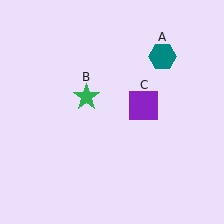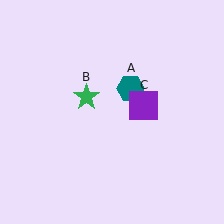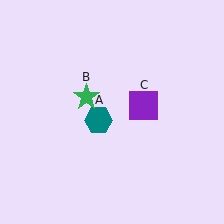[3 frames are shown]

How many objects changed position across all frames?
1 object changed position: teal hexagon (object A).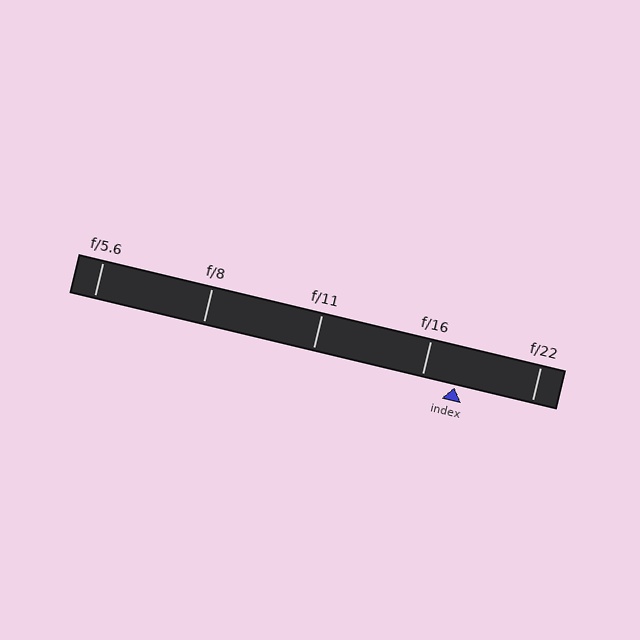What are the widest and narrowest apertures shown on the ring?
The widest aperture shown is f/5.6 and the narrowest is f/22.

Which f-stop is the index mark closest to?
The index mark is closest to f/16.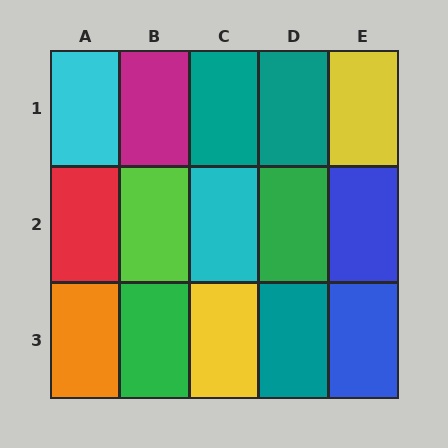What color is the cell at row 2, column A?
Red.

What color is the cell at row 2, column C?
Cyan.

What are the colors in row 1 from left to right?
Cyan, magenta, teal, teal, yellow.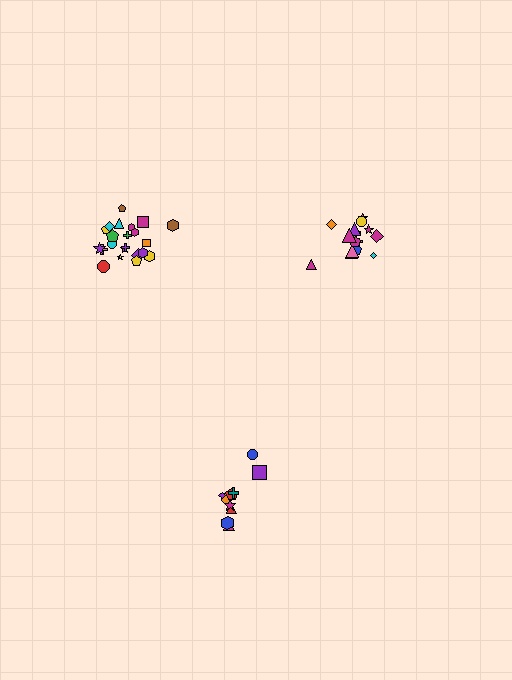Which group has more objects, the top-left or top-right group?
The top-left group.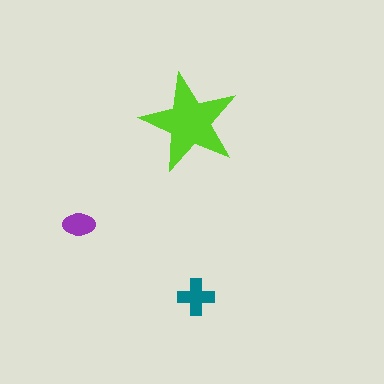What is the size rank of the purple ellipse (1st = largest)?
3rd.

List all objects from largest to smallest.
The lime star, the teal cross, the purple ellipse.